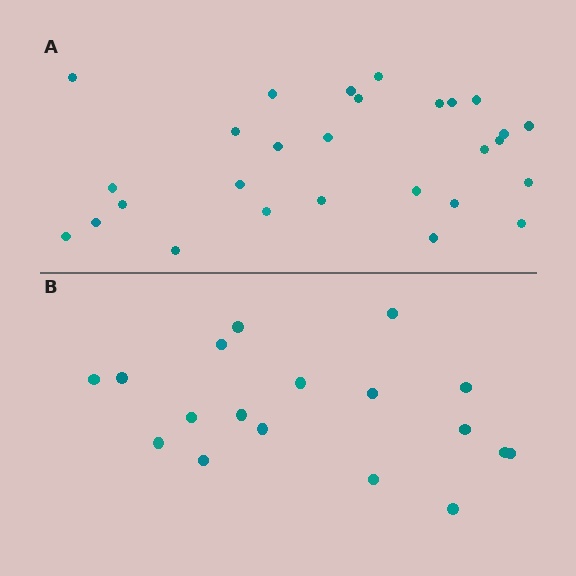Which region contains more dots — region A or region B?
Region A (the top region) has more dots.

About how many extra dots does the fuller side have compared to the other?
Region A has roughly 10 or so more dots than region B.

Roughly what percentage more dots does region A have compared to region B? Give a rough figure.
About 55% more.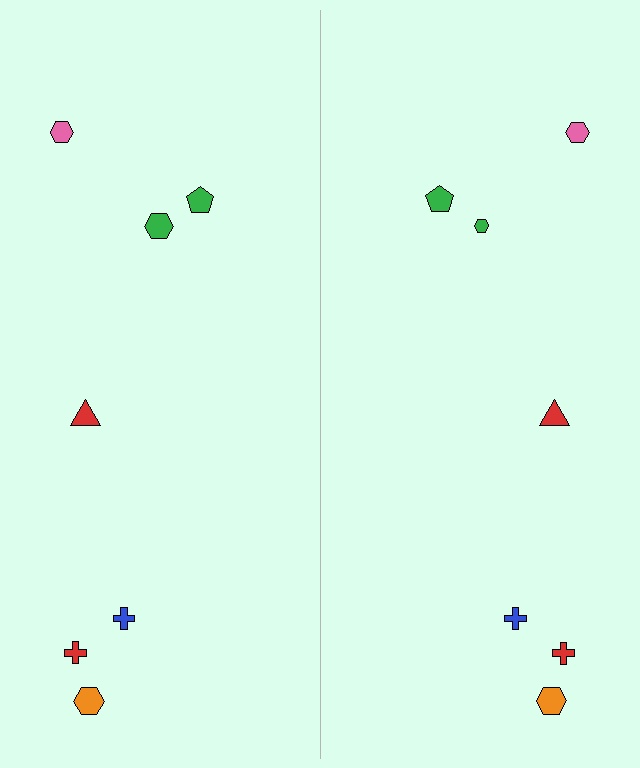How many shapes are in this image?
There are 14 shapes in this image.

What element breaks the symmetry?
The green hexagon on the right side has a different size than its mirror counterpart.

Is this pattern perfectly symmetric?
No, the pattern is not perfectly symmetric. The green hexagon on the right side has a different size than its mirror counterpart.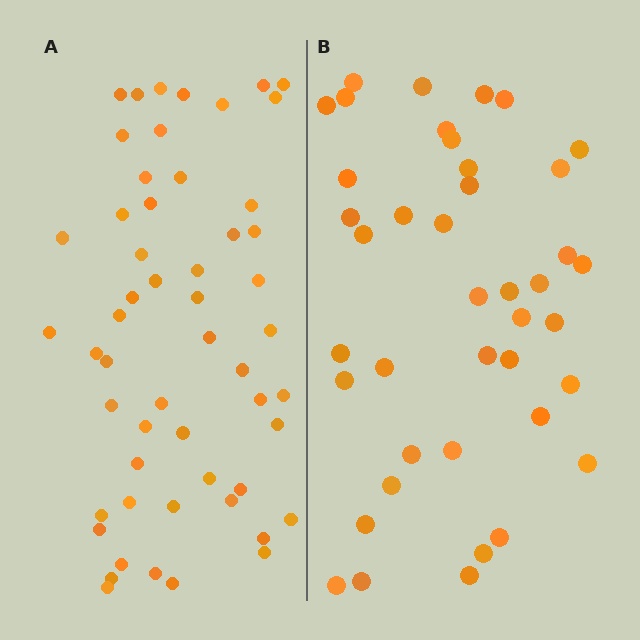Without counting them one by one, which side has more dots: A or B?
Region A (the left region) has more dots.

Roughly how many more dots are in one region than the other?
Region A has approximately 15 more dots than region B.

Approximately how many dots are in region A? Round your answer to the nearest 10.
About 50 dots. (The exact count is 54, which rounds to 50.)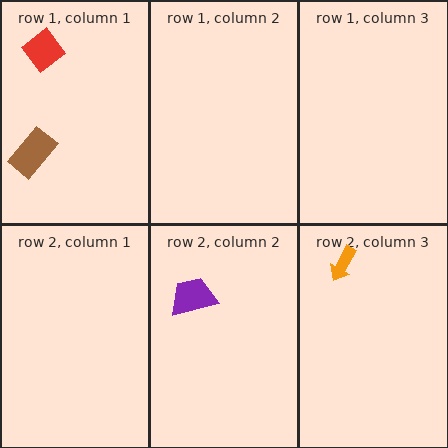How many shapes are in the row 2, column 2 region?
1.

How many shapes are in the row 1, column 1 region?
2.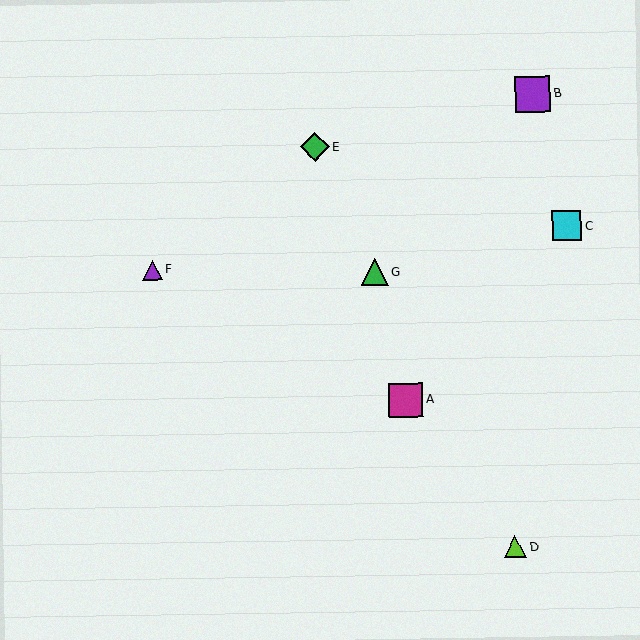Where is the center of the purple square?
The center of the purple square is at (533, 94).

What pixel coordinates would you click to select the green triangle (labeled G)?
Click at (375, 272) to select the green triangle G.